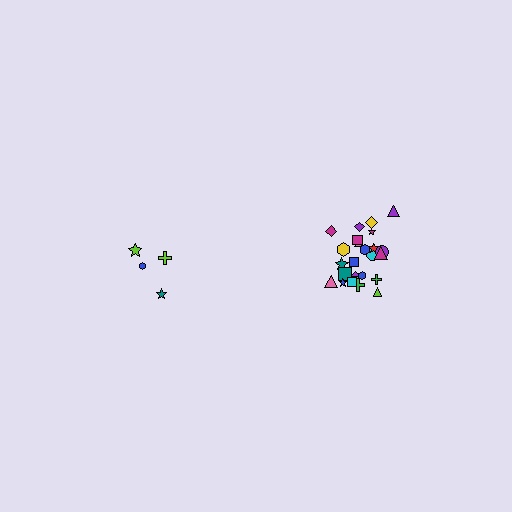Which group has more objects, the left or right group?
The right group.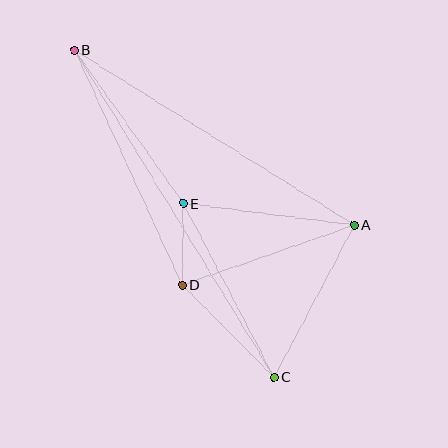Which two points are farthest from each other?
Points B and C are farthest from each other.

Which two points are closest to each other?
Points D and E are closest to each other.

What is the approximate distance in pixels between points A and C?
The distance between A and C is approximately 172 pixels.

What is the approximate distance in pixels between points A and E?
The distance between A and E is approximately 173 pixels.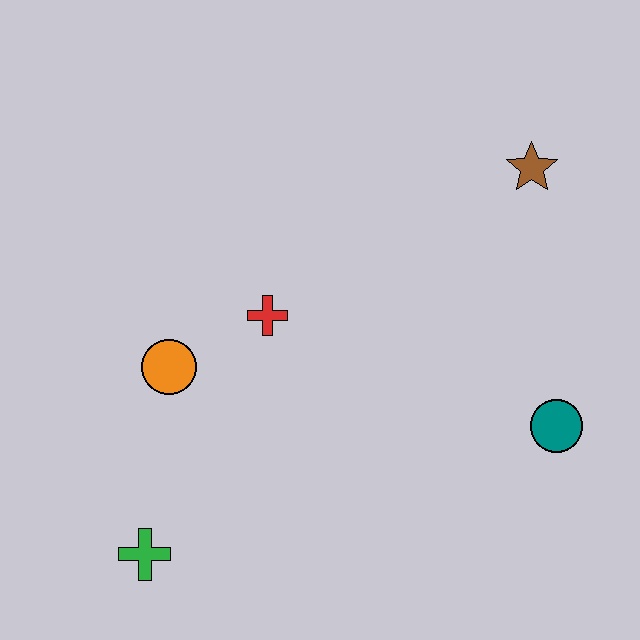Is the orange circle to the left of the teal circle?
Yes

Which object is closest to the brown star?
The teal circle is closest to the brown star.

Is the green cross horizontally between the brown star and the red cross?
No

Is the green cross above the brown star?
No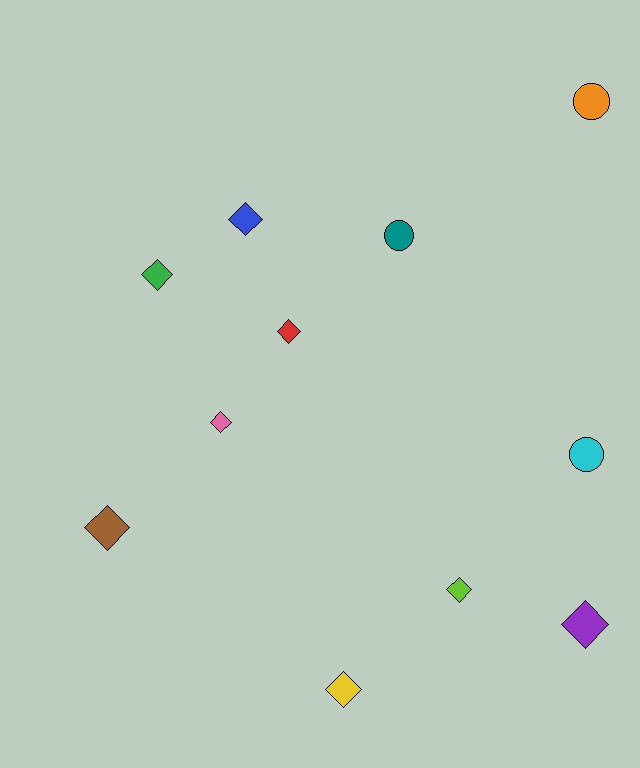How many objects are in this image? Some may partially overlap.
There are 11 objects.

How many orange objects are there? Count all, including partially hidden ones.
There is 1 orange object.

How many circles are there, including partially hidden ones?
There are 3 circles.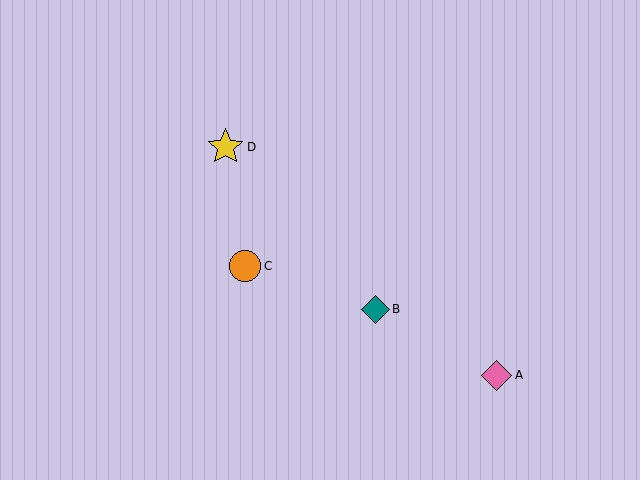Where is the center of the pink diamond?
The center of the pink diamond is at (497, 375).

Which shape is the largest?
The yellow star (labeled D) is the largest.